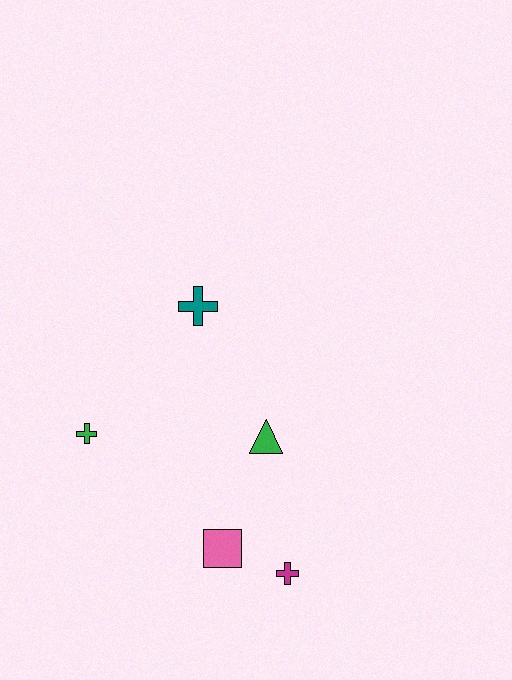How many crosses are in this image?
There are 3 crosses.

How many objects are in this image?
There are 5 objects.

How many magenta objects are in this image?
There is 1 magenta object.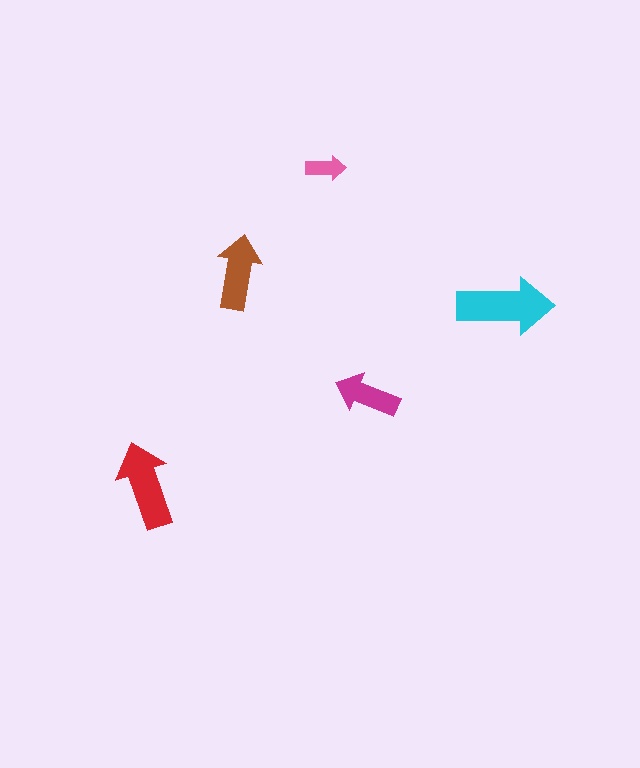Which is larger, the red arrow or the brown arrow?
The red one.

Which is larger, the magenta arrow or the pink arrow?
The magenta one.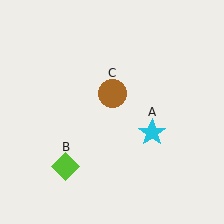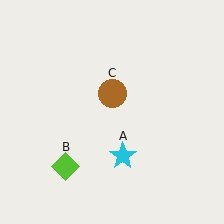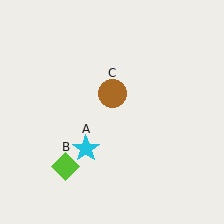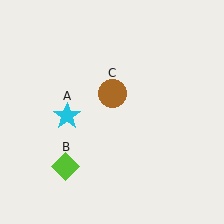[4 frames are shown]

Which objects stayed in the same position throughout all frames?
Lime diamond (object B) and brown circle (object C) remained stationary.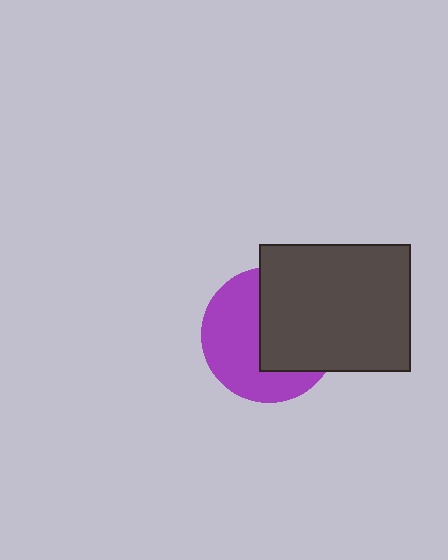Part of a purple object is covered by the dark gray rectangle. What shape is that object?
It is a circle.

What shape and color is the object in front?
The object in front is a dark gray rectangle.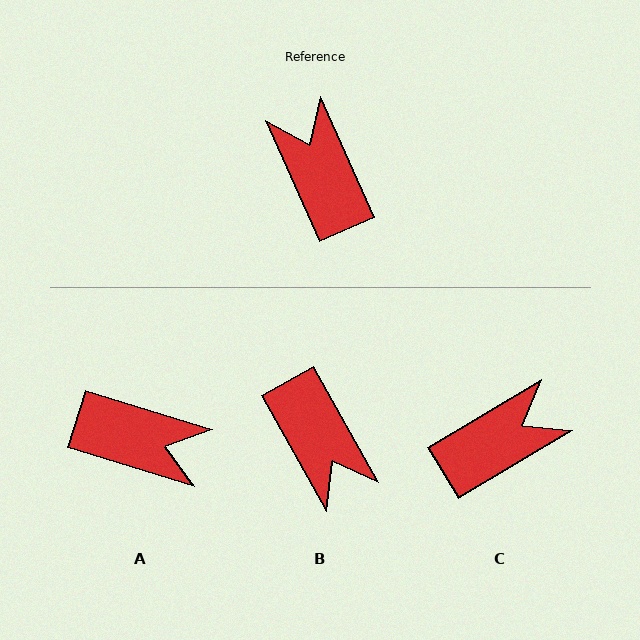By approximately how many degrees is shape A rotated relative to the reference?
Approximately 131 degrees clockwise.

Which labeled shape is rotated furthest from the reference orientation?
B, about 175 degrees away.